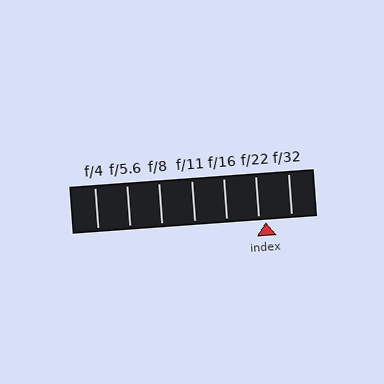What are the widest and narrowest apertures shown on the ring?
The widest aperture shown is f/4 and the narrowest is f/32.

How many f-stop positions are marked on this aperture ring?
There are 7 f-stop positions marked.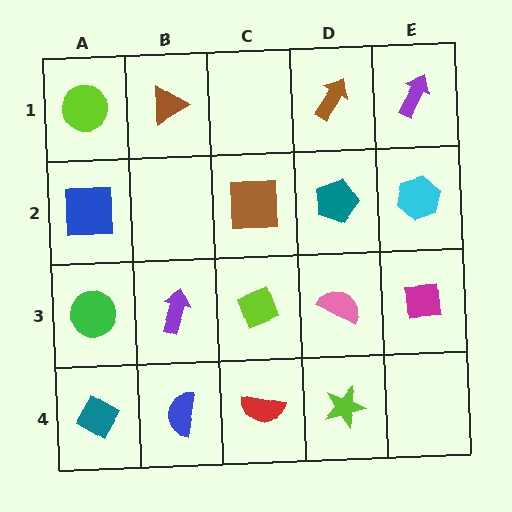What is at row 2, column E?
A cyan hexagon.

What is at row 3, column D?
A pink semicircle.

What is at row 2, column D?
A teal pentagon.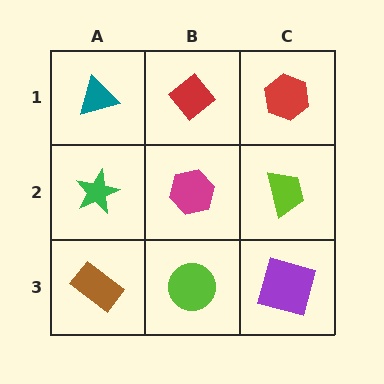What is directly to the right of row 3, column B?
A purple square.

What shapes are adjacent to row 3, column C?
A lime trapezoid (row 2, column C), a lime circle (row 3, column B).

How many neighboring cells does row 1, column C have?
2.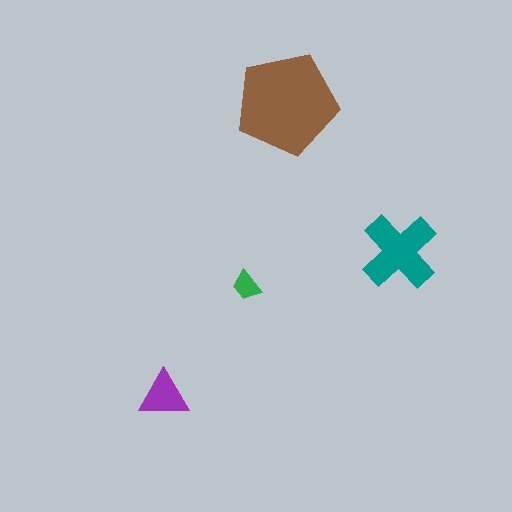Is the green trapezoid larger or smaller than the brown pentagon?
Smaller.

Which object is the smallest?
The green trapezoid.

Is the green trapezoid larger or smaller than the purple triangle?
Smaller.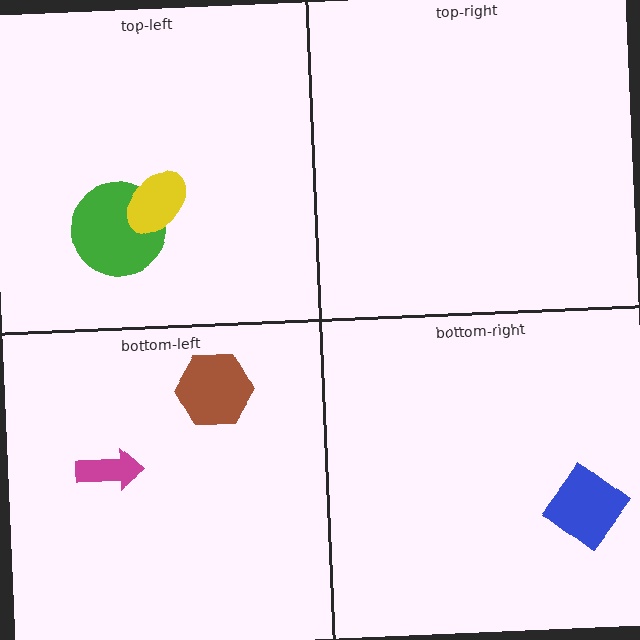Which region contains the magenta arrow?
The bottom-left region.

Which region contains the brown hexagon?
The bottom-left region.